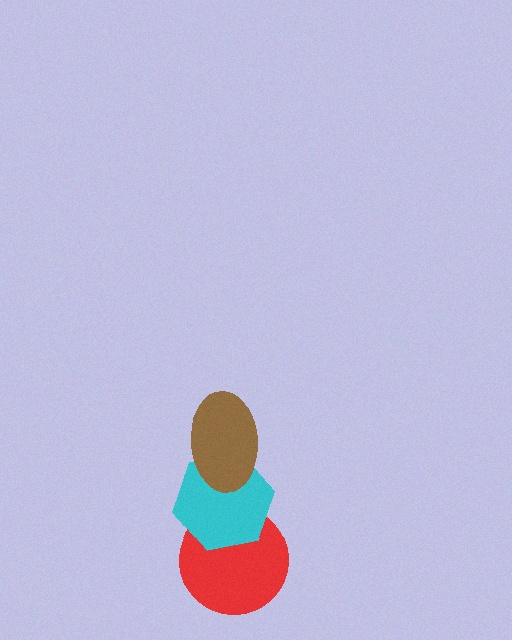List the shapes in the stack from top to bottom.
From top to bottom: the brown ellipse, the cyan hexagon, the red circle.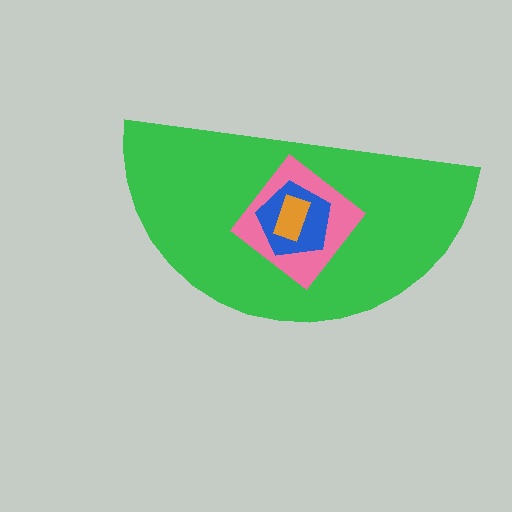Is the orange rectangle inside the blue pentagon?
Yes.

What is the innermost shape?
The orange rectangle.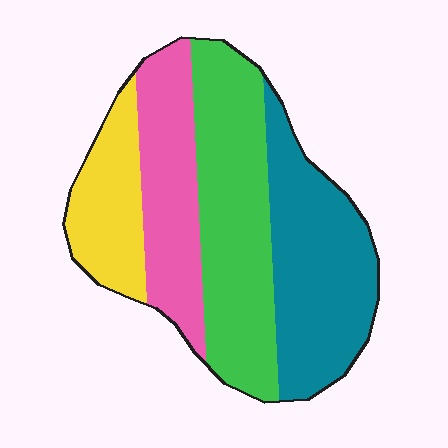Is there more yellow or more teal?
Teal.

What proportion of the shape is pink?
Pink covers 21% of the shape.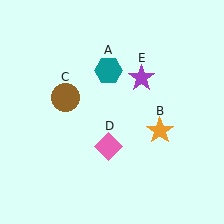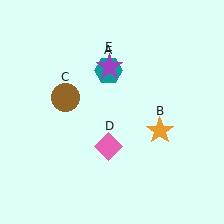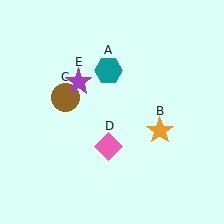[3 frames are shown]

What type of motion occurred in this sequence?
The purple star (object E) rotated counterclockwise around the center of the scene.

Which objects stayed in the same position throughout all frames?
Teal hexagon (object A) and orange star (object B) and brown circle (object C) and pink diamond (object D) remained stationary.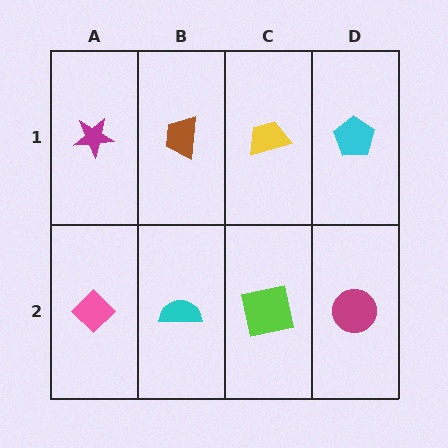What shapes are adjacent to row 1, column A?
A pink diamond (row 2, column A), a brown trapezoid (row 1, column B).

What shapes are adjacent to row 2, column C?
A yellow trapezoid (row 1, column C), a cyan semicircle (row 2, column B), a magenta circle (row 2, column D).